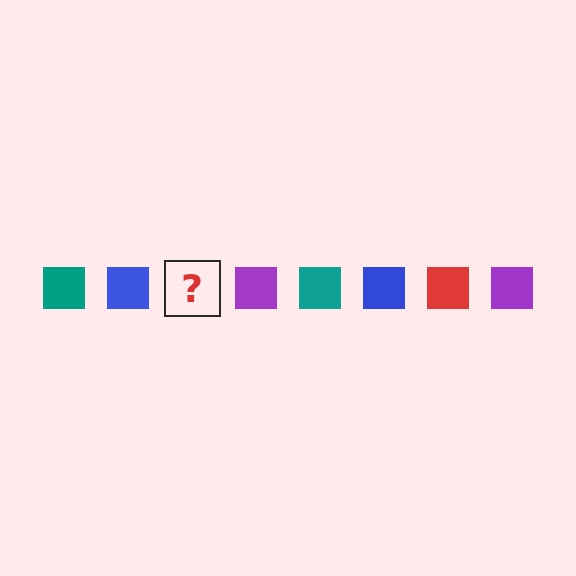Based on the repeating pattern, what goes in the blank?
The blank should be a red square.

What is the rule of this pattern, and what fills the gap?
The rule is that the pattern cycles through teal, blue, red, purple squares. The gap should be filled with a red square.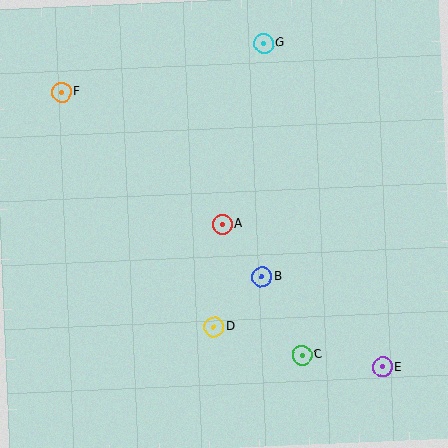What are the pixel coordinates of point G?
Point G is at (264, 44).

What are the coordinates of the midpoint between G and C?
The midpoint between G and C is at (283, 199).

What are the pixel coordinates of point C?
Point C is at (302, 355).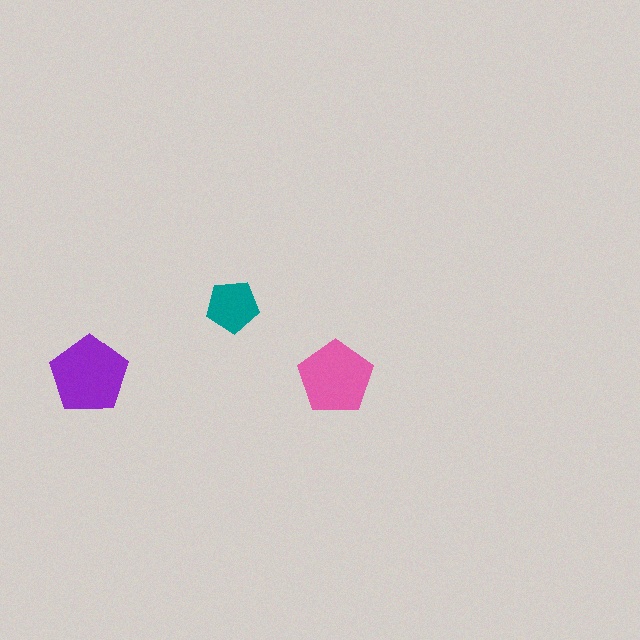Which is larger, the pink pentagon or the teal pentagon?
The pink one.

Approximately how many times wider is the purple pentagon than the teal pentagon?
About 1.5 times wider.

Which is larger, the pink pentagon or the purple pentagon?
The purple one.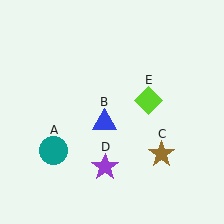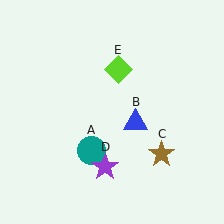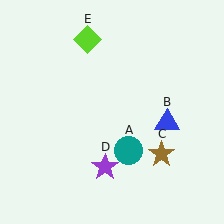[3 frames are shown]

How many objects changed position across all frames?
3 objects changed position: teal circle (object A), blue triangle (object B), lime diamond (object E).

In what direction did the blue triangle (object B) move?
The blue triangle (object B) moved right.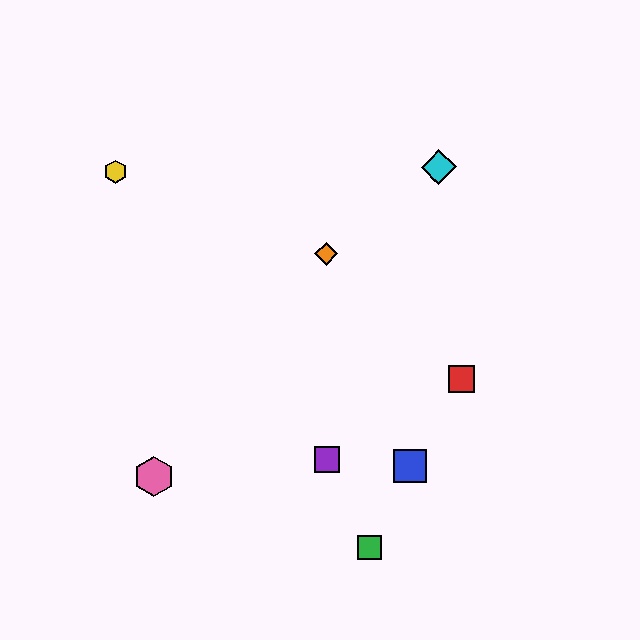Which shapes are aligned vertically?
The purple square, the orange diamond are aligned vertically.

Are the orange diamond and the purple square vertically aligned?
Yes, both are at x≈326.